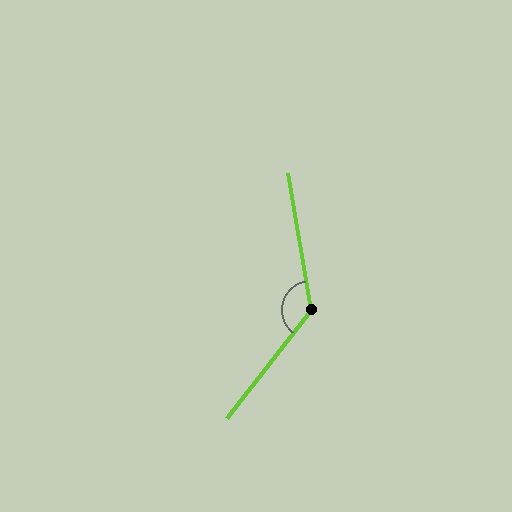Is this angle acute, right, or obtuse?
It is obtuse.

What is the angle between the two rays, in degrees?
Approximately 132 degrees.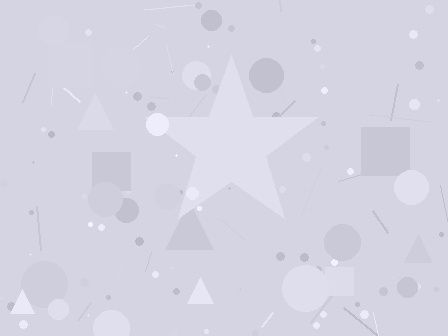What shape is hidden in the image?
A star is hidden in the image.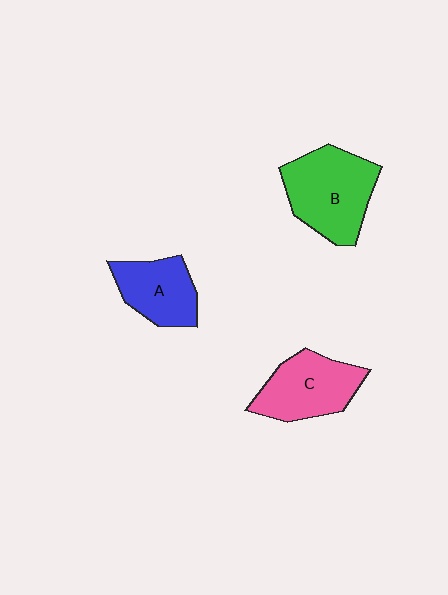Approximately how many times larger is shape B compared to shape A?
Approximately 1.5 times.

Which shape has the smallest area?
Shape A (blue).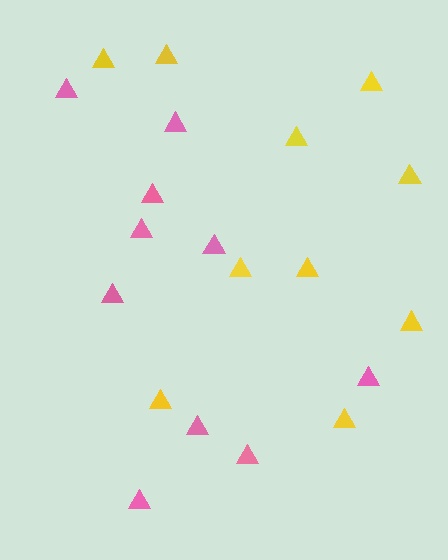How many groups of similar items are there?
There are 2 groups: one group of pink triangles (10) and one group of yellow triangles (10).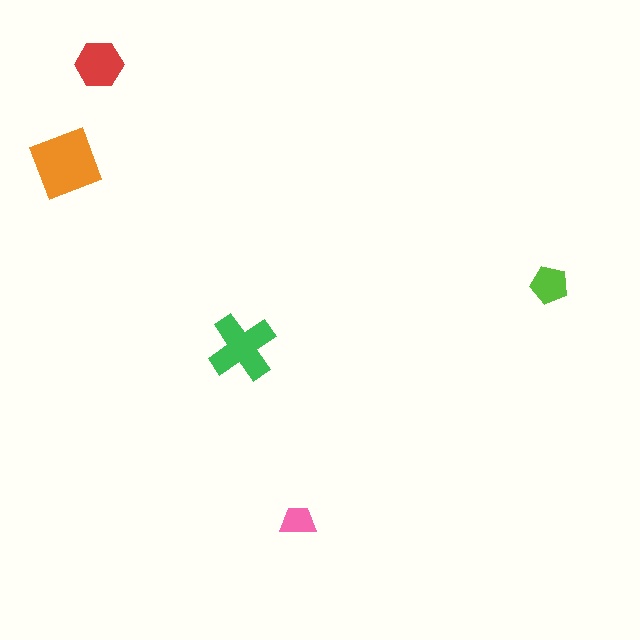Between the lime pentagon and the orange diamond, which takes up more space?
The orange diamond.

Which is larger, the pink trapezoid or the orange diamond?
The orange diamond.